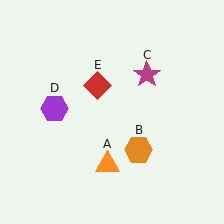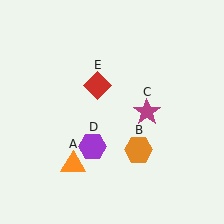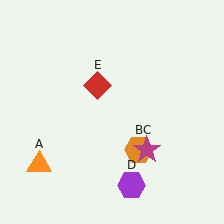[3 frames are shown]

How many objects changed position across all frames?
3 objects changed position: orange triangle (object A), magenta star (object C), purple hexagon (object D).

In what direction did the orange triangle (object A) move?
The orange triangle (object A) moved left.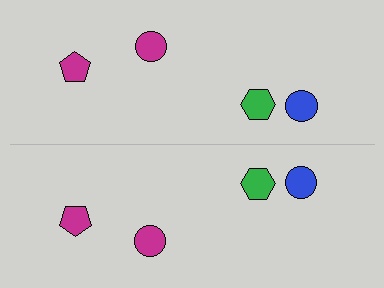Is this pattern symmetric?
Yes, this pattern has bilateral (reflection) symmetry.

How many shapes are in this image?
There are 8 shapes in this image.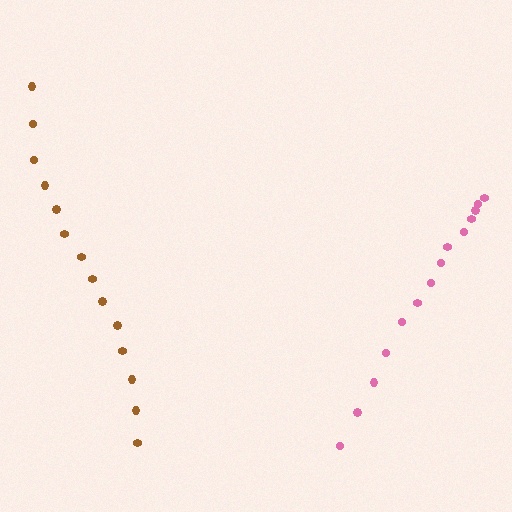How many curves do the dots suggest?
There are 2 distinct paths.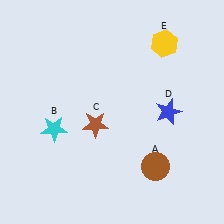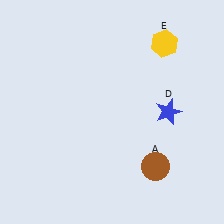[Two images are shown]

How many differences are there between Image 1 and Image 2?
There are 2 differences between the two images.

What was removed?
The brown star (C), the cyan star (B) were removed in Image 2.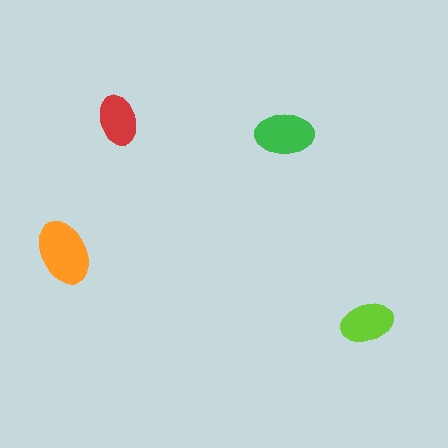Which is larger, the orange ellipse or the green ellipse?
The orange one.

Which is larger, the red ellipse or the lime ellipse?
The lime one.